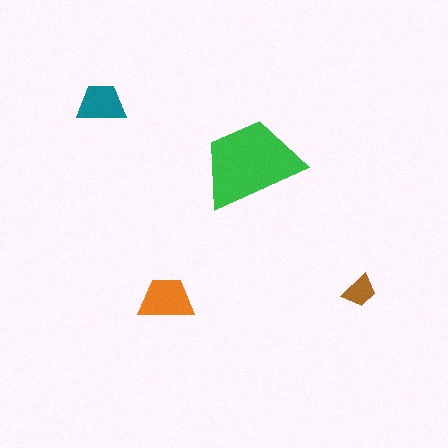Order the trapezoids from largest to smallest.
the green one, the orange one, the teal one, the brown one.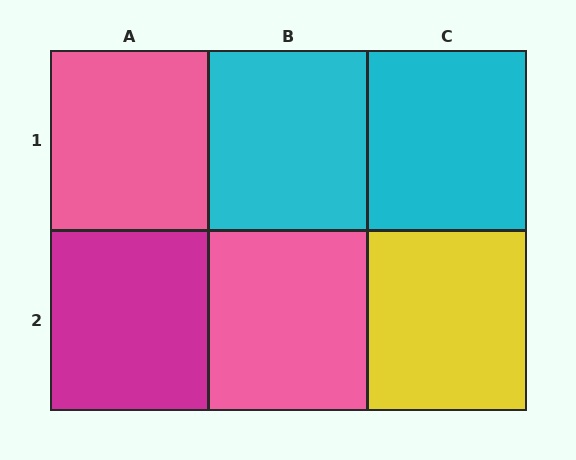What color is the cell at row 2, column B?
Pink.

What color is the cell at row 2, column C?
Yellow.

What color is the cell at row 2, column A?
Magenta.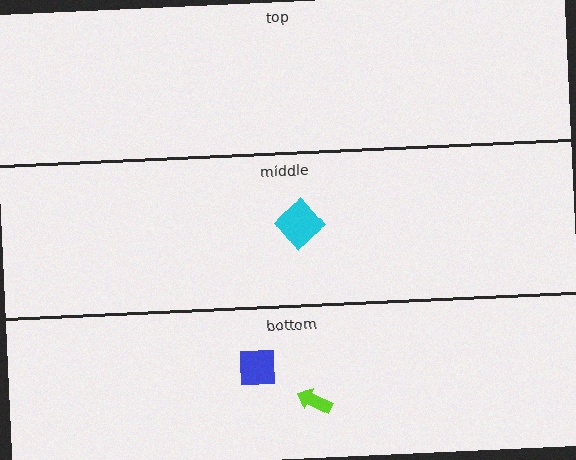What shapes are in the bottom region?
The blue square, the lime arrow.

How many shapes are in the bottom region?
2.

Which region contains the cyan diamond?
The middle region.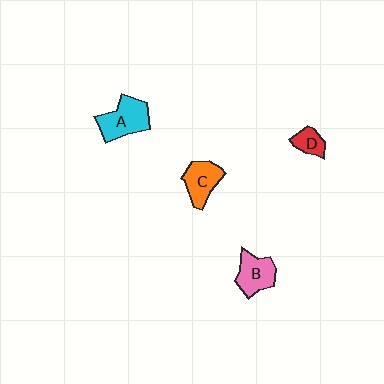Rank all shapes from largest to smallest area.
From largest to smallest: A (cyan), B (pink), C (orange), D (red).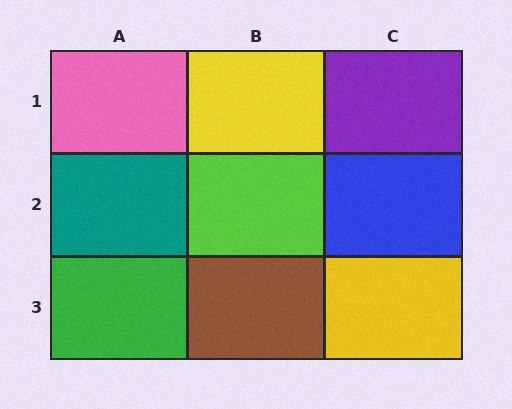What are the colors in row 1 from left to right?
Pink, yellow, purple.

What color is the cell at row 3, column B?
Brown.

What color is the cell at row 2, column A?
Teal.